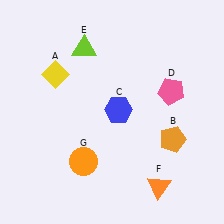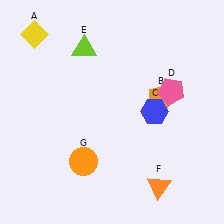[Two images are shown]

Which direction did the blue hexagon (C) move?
The blue hexagon (C) moved right.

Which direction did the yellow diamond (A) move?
The yellow diamond (A) moved up.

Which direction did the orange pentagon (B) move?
The orange pentagon (B) moved up.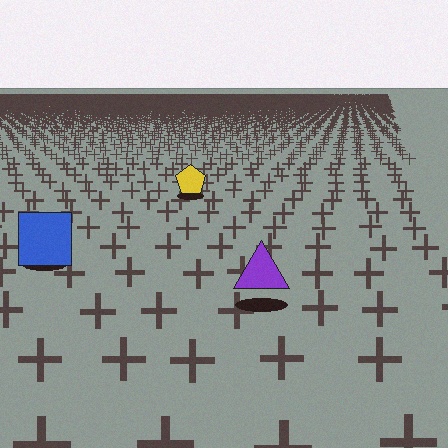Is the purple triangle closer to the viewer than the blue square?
Yes. The purple triangle is closer — you can tell from the texture gradient: the ground texture is coarser near it.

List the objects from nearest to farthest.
From nearest to farthest: the purple triangle, the blue square, the yellow pentagon.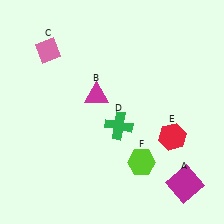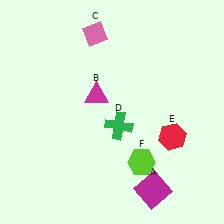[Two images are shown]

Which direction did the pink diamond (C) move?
The pink diamond (C) moved right.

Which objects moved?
The objects that moved are: the magenta square (A), the pink diamond (C).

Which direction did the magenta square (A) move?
The magenta square (A) moved left.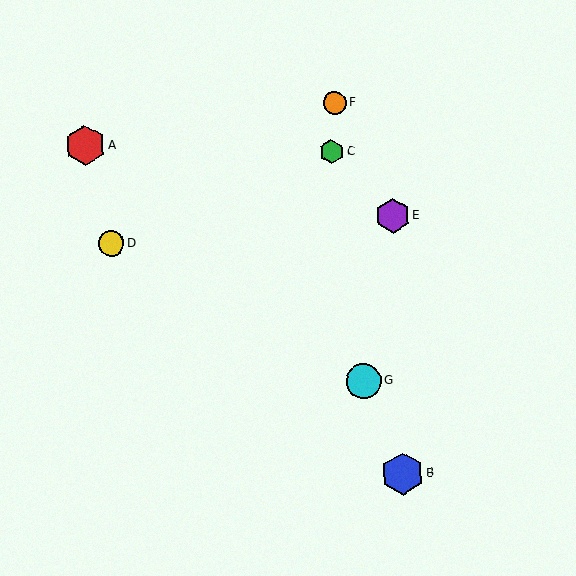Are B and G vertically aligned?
No, B is at x≈402 and G is at x≈363.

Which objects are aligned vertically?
Objects B, E are aligned vertically.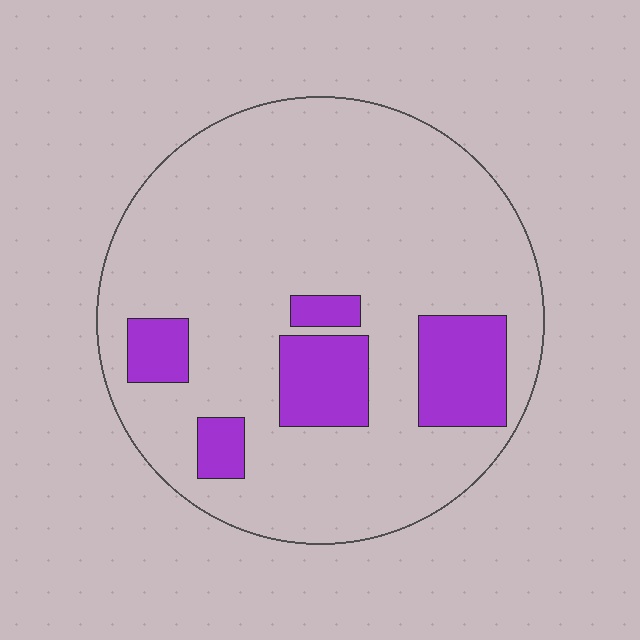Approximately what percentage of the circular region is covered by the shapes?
Approximately 15%.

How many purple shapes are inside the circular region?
5.